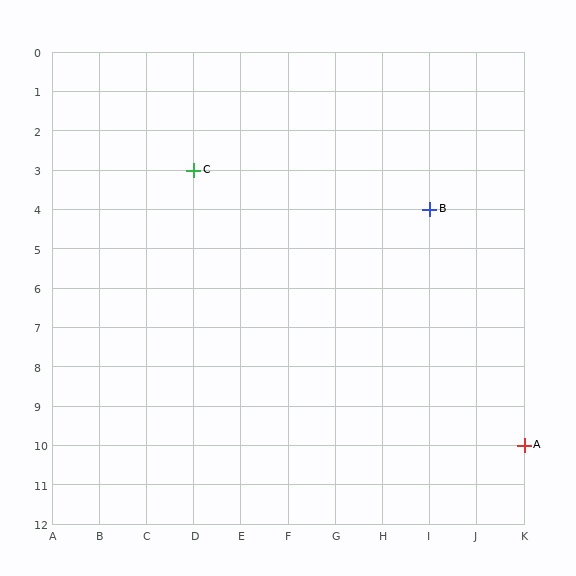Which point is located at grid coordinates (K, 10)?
Point A is at (K, 10).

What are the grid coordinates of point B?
Point B is at grid coordinates (I, 4).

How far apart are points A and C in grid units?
Points A and C are 7 columns and 7 rows apart (about 9.9 grid units diagonally).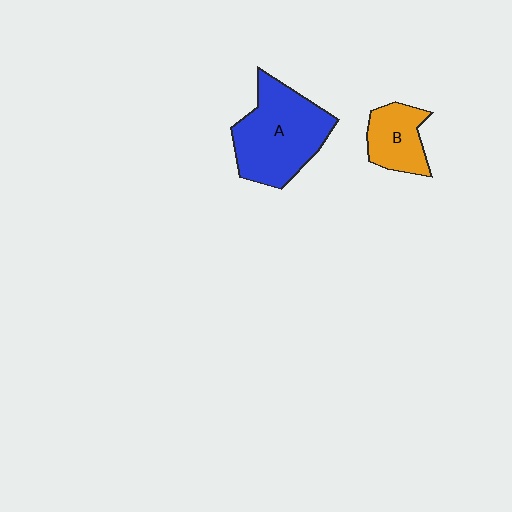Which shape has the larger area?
Shape A (blue).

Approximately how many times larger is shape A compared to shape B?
Approximately 2.0 times.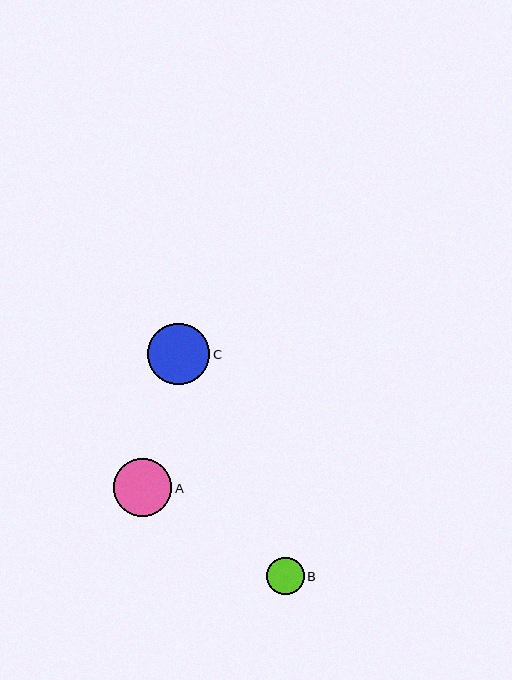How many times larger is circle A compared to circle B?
Circle A is approximately 1.5 times the size of circle B.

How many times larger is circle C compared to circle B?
Circle C is approximately 1.7 times the size of circle B.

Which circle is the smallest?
Circle B is the smallest with a size of approximately 37 pixels.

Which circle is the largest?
Circle C is the largest with a size of approximately 62 pixels.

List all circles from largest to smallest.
From largest to smallest: C, A, B.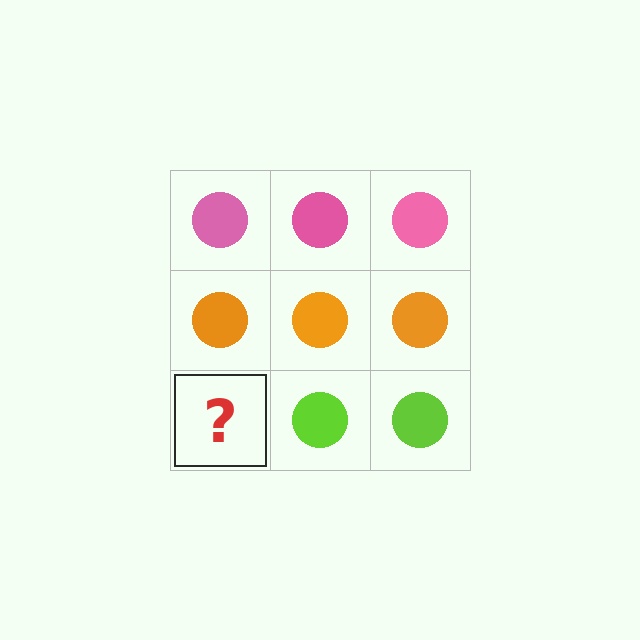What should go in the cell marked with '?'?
The missing cell should contain a lime circle.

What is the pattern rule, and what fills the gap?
The rule is that each row has a consistent color. The gap should be filled with a lime circle.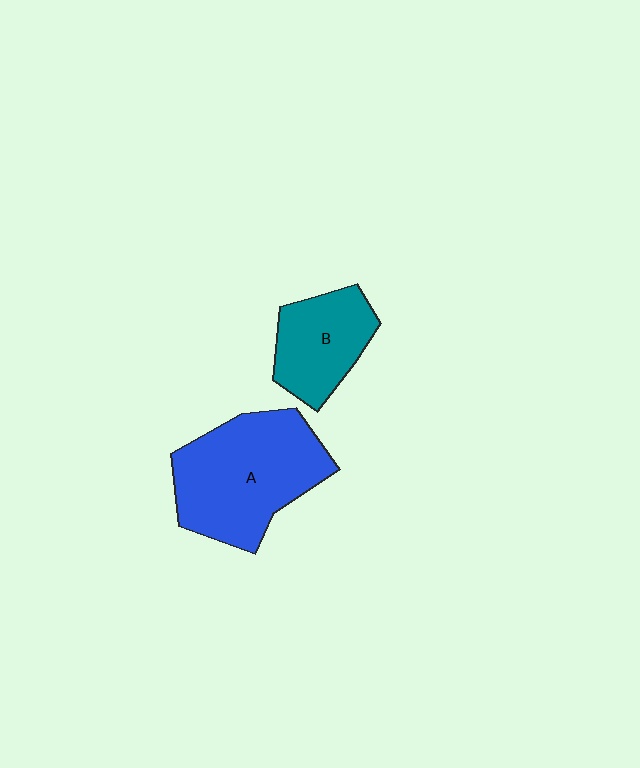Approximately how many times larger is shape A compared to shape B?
Approximately 1.8 times.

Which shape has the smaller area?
Shape B (teal).